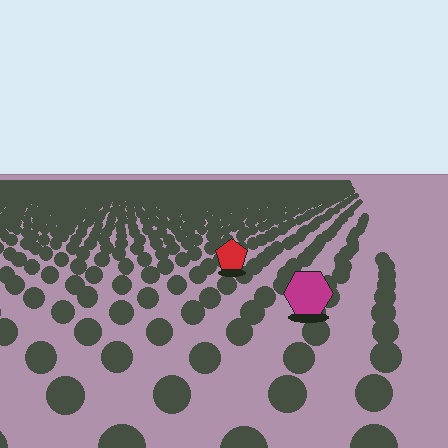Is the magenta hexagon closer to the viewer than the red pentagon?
Yes. The magenta hexagon is closer — you can tell from the texture gradient: the ground texture is coarser near it.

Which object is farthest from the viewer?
The red pentagon is farthest from the viewer. It appears smaller and the ground texture around it is denser.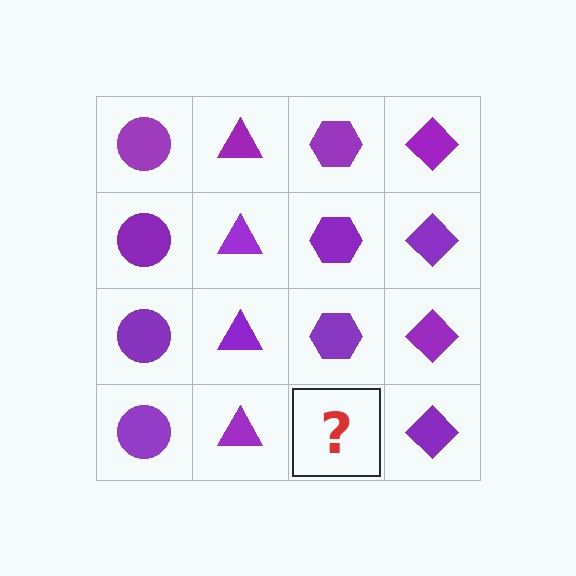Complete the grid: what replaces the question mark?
The question mark should be replaced with a purple hexagon.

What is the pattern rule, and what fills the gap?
The rule is that each column has a consistent shape. The gap should be filled with a purple hexagon.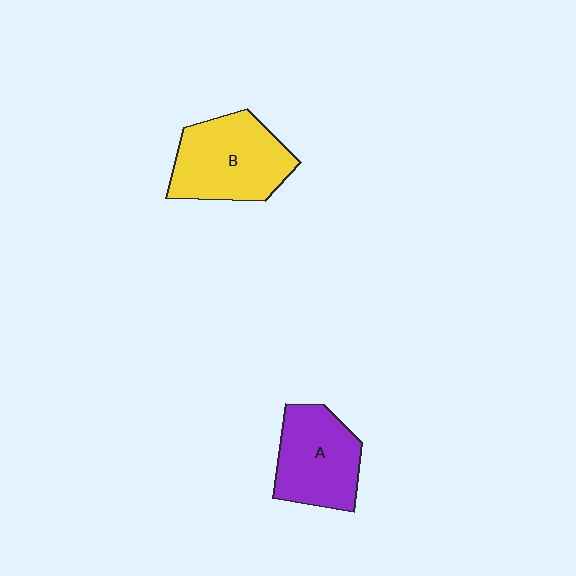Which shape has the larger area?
Shape B (yellow).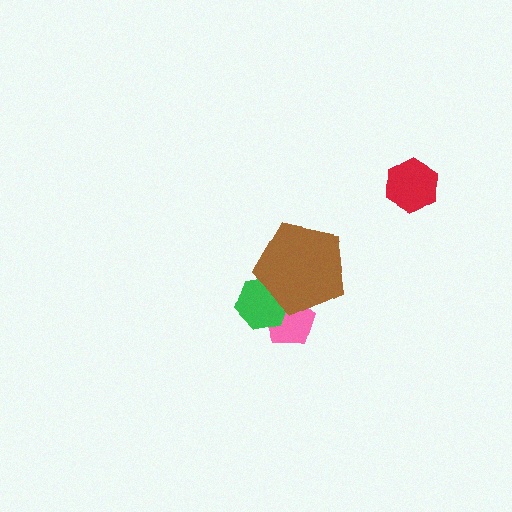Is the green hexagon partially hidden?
Yes, it is partially covered by another shape.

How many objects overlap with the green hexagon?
2 objects overlap with the green hexagon.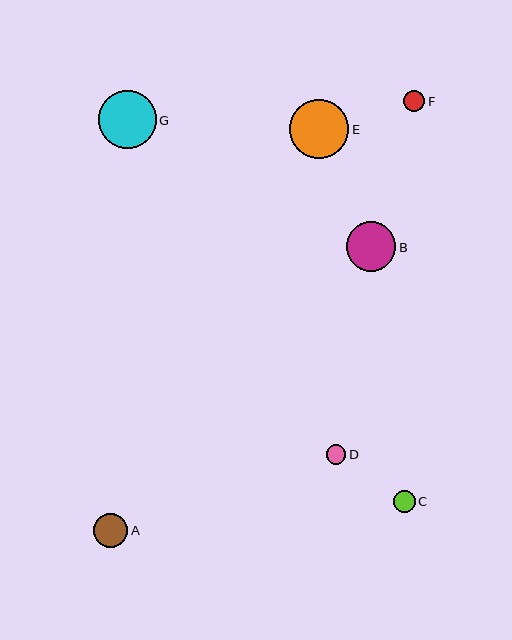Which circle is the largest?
Circle E is the largest with a size of approximately 59 pixels.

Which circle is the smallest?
Circle D is the smallest with a size of approximately 20 pixels.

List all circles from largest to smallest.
From largest to smallest: E, G, B, A, C, F, D.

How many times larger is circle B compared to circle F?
Circle B is approximately 2.4 times the size of circle F.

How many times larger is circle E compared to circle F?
Circle E is approximately 2.8 times the size of circle F.